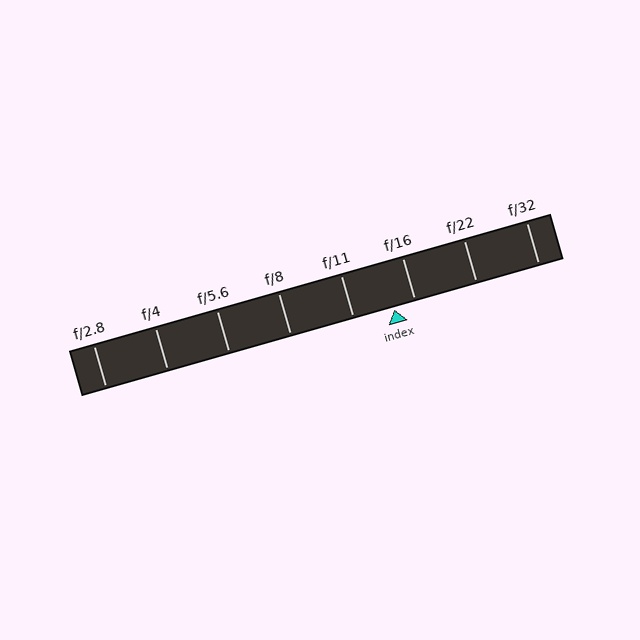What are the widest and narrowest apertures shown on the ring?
The widest aperture shown is f/2.8 and the narrowest is f/32.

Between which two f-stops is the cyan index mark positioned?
The index mark is between f/11 and f/16.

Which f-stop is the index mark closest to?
The index mark is closest to f/16.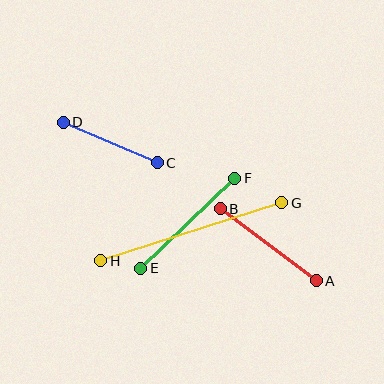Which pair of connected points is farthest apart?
Points G and H are farthest apart.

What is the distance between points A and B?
The distance is approximately 120 pixels.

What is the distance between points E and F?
The distance is approximately 130 pixels.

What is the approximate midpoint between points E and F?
The midpoint is at approximately (188, 223) pixels.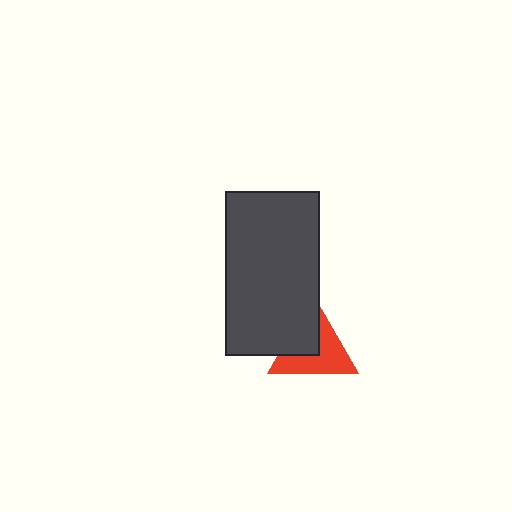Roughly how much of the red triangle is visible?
About half of it is visible (roughly 61%).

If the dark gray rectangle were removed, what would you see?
You would see the complete red triangle.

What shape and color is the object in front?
The object in front is a dark gray rectangle.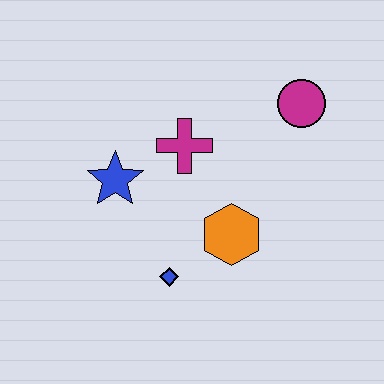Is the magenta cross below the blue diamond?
No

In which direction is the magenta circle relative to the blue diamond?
The magenta circle is above the blue diamond.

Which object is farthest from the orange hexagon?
The magenta circle is farthest from the orange hexagon.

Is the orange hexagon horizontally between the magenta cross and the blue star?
No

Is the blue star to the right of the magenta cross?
No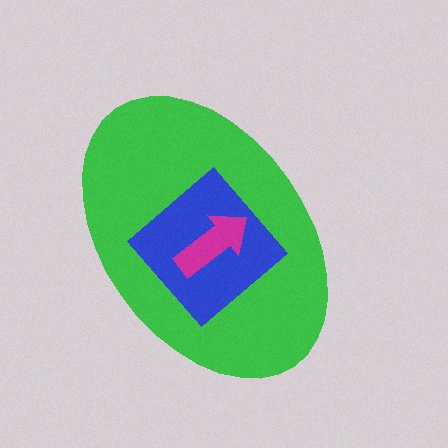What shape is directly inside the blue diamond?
The magenta arrow.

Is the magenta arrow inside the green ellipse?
Yes.